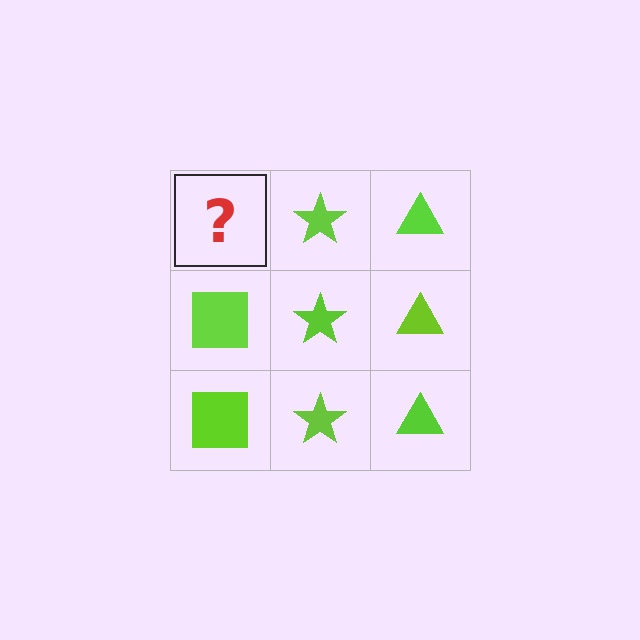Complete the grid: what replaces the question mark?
The question mark should be replaced with a lime square.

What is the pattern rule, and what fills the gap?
The rule is that each column has a consistent shape. The gap should be filled with a lime square.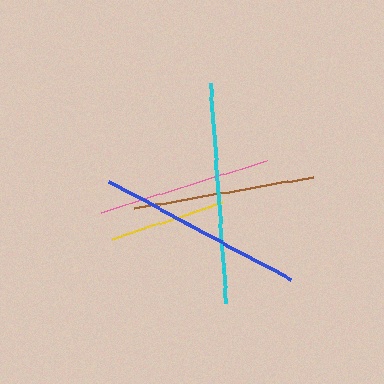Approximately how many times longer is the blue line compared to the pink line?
The blue line is approximately 1.2 times the length of the pink line.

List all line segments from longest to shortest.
From longest to shortest: cyan, blue, brown, pink, yellow.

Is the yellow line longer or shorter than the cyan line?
The cyan line is longer than the yellow line.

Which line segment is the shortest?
The yellow line is the shortest at approximately 115 pixels.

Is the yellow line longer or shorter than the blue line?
The blue line is longer than the yellow line.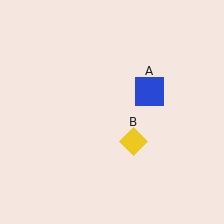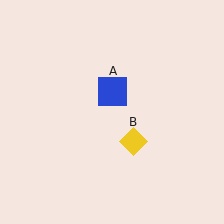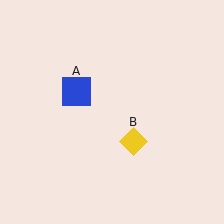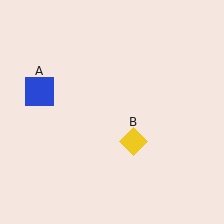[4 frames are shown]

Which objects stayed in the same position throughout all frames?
Yellow diamond (object B) remained stationary.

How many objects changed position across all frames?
1 object changed position: blue square (object A).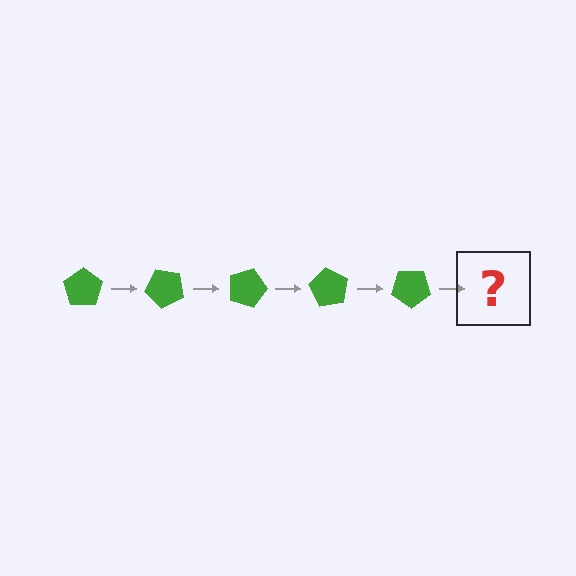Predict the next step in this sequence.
The next step is a green pentagon rotated 225 degrees.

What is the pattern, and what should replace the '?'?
The pattern is that the pentagon rotates 45 degrees each step. The '?' should be a green pentagon rotated 225 degrees.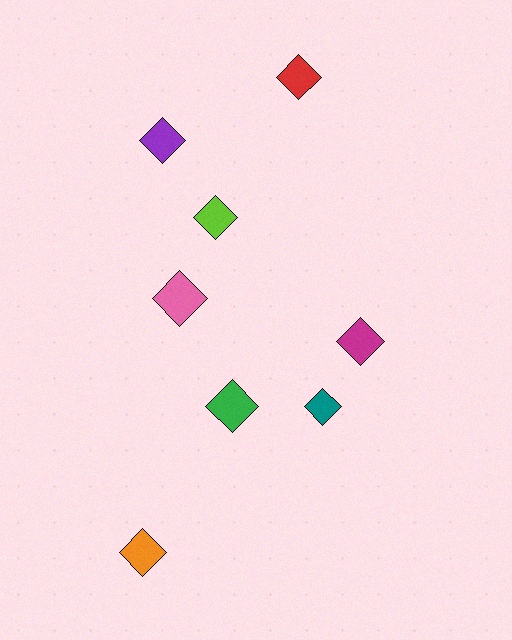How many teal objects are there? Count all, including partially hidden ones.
There is 1 teal object.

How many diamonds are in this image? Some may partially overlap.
There are 8 diamonds.